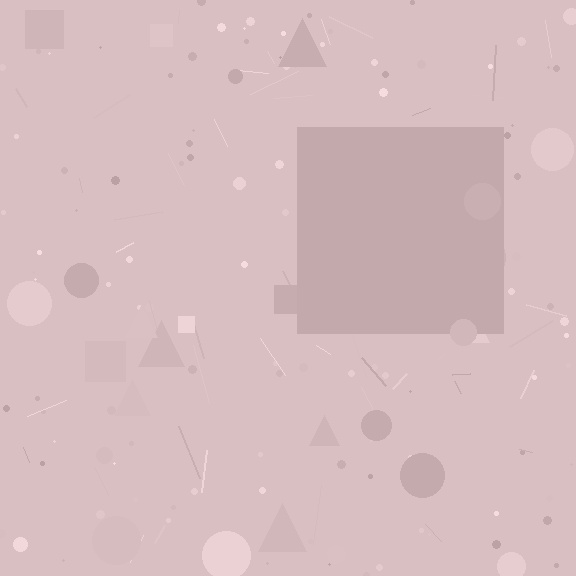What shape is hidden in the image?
A square is hidden in the image.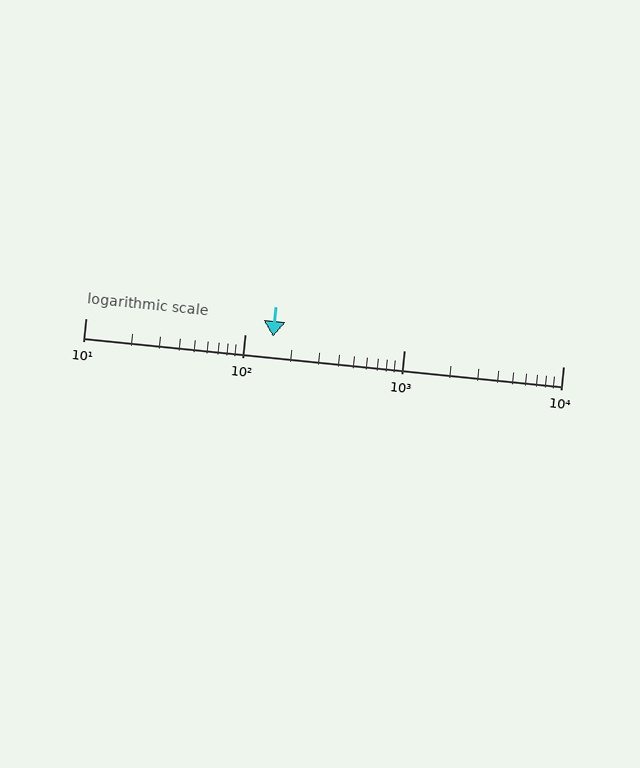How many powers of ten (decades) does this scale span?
The scale spans 3 decades, from 10 to 10000.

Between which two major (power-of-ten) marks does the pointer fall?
The pointer is between 100 and 1000.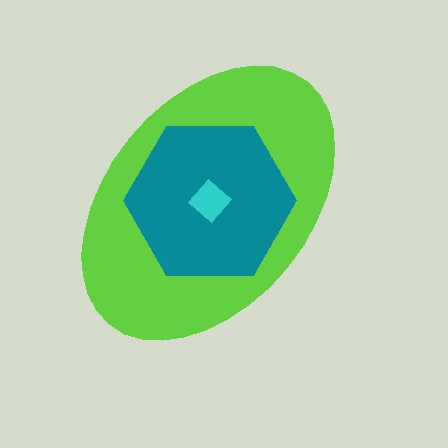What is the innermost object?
The cyan diamond.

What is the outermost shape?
The lime ellipse.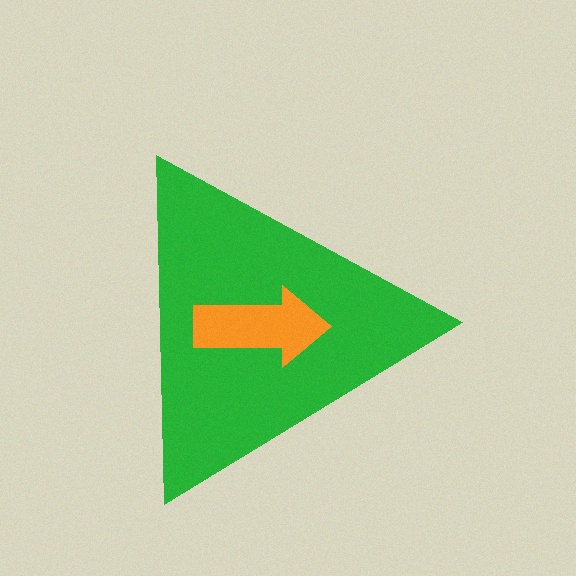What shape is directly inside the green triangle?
The orange arrow.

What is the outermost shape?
The green triangle.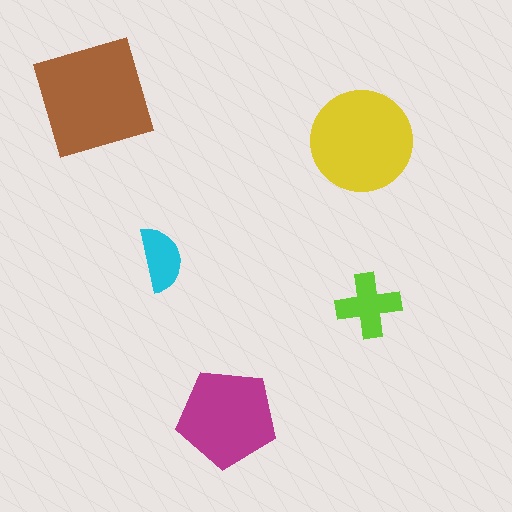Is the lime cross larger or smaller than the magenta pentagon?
Smaller.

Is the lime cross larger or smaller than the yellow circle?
Smaller.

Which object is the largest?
The brown square.